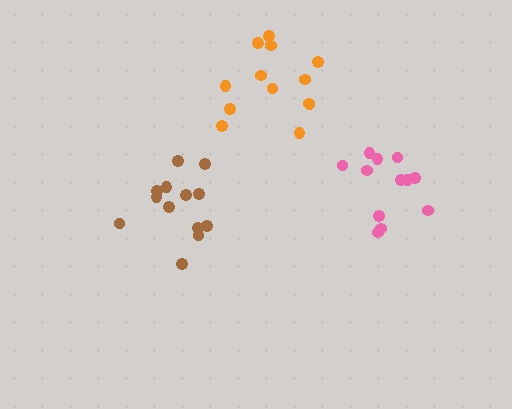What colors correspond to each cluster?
The clusters are colored: pink, brown, orange.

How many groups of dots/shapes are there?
There are 3 groups.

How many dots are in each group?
Group 1: 12 dots, Group 2: 13 dots, Group 3: 13 dots (38 total).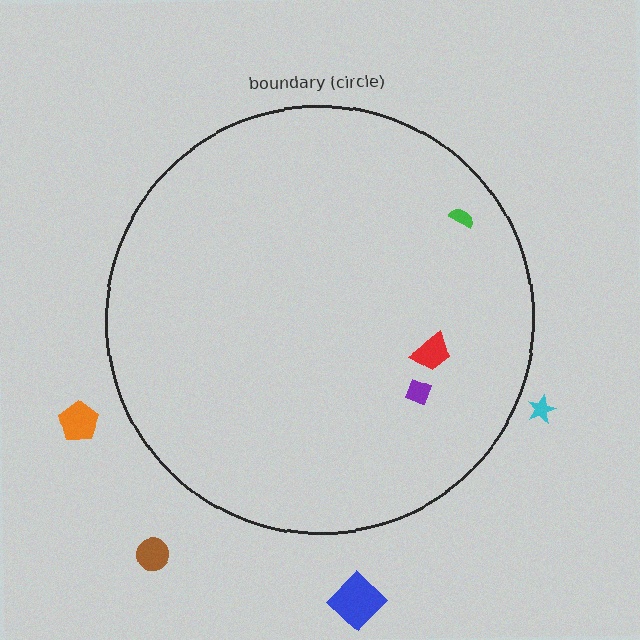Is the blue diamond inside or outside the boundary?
Outside.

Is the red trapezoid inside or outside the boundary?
Inside.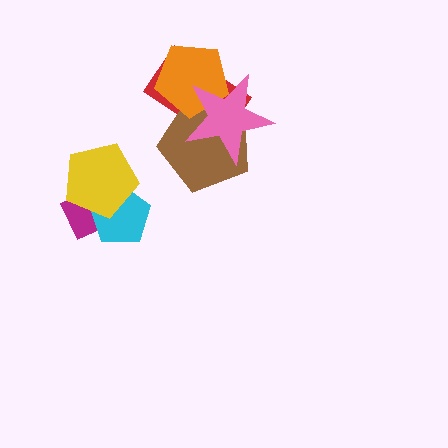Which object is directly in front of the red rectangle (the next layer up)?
The brown pentagon is directly in front of the red rectangle.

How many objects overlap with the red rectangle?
3 objects overlap with the red rectangle.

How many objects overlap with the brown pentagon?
3 objects overlap with the brown pentagon.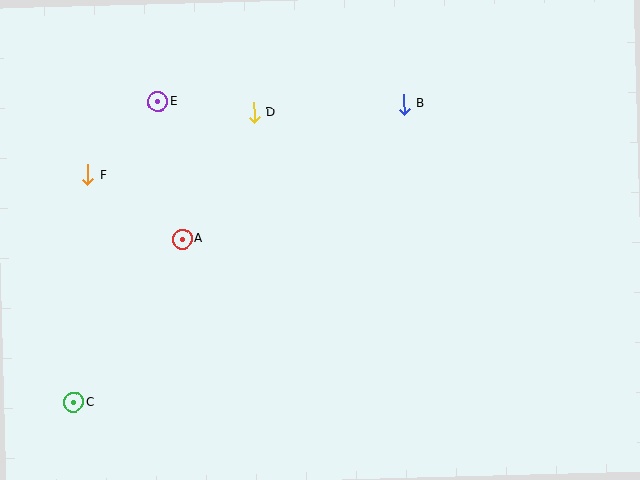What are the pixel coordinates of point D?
Point D is at (254, 112).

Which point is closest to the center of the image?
Point A at (182, 239) is closest to the center.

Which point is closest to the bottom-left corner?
Point C is closest to the bottom-left corner.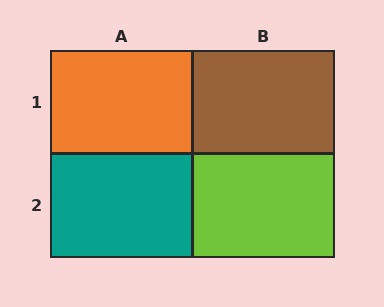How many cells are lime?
1 cell is lime.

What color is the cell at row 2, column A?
Teal.